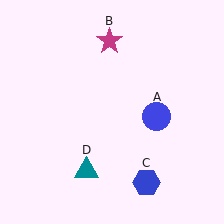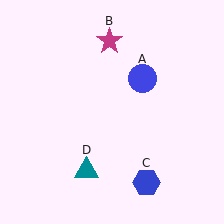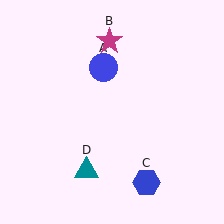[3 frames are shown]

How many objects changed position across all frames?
1 object changed position: blue circle (object A).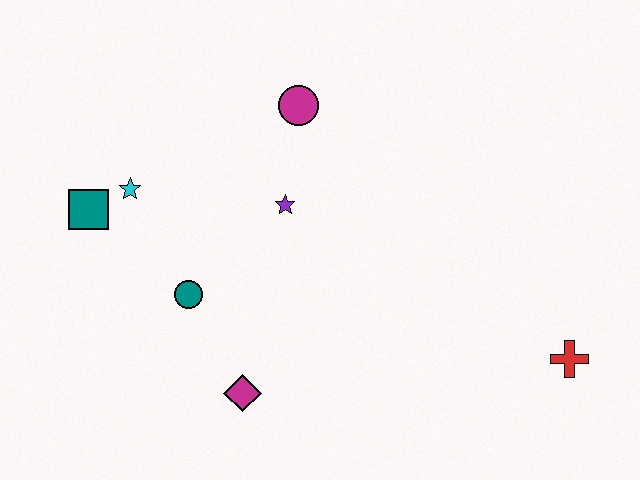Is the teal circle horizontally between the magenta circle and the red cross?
No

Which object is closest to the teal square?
The cyan star is closest to the teal square.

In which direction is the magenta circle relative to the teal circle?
The magenta circle is above the teal circle.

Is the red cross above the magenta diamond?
Yes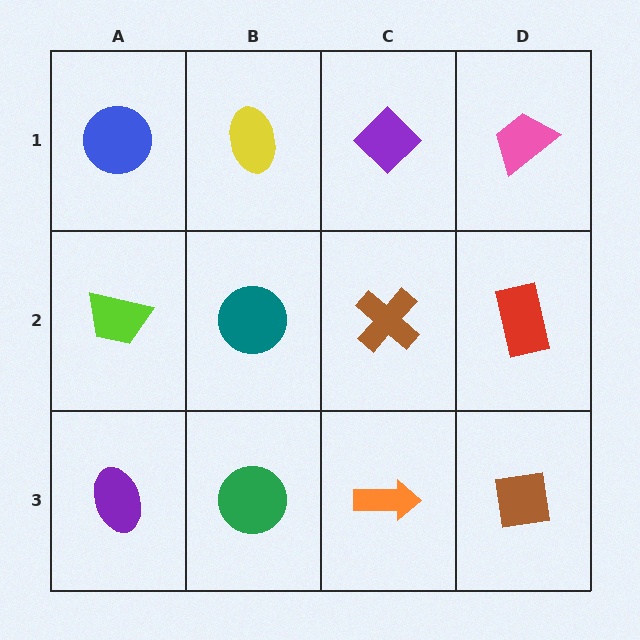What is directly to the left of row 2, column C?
A teal circle.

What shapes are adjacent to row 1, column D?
A red rectangle (row 2, column D), a purple diamond (row 1, column C).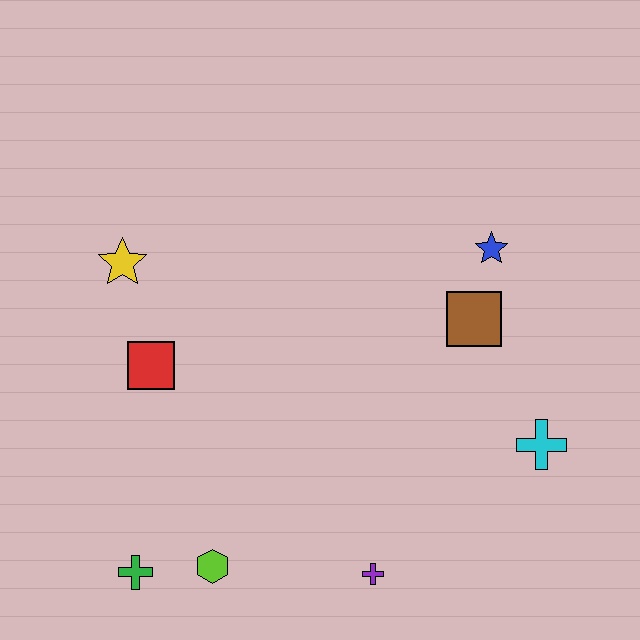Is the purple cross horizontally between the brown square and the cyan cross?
No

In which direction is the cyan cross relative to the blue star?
The cyan cross is below the blue star.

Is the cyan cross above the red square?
No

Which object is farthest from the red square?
The cyan cross is farthest from the red square.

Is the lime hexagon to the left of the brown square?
Yes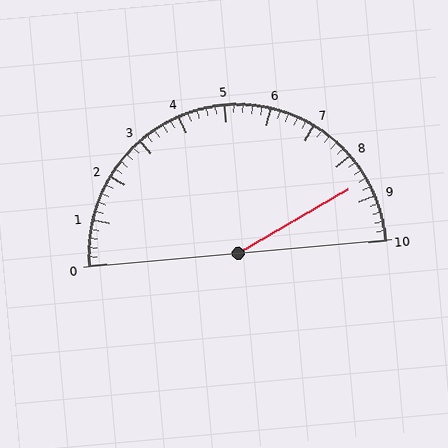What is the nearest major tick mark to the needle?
The nearest major tick mark is 9.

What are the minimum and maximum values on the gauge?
The gauge ranges from 0 to 10.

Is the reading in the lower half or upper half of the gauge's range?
The reading is in the upper half of the range (0 to 10).